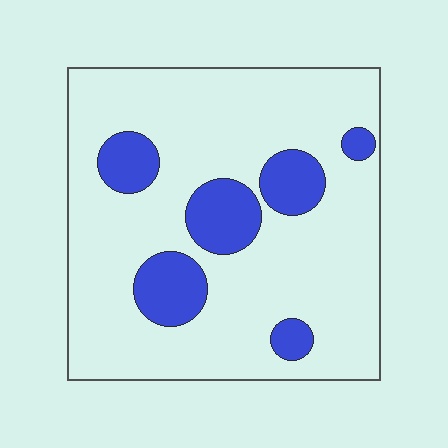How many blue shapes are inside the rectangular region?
6.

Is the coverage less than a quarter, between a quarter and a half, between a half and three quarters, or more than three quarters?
Less than a quarter.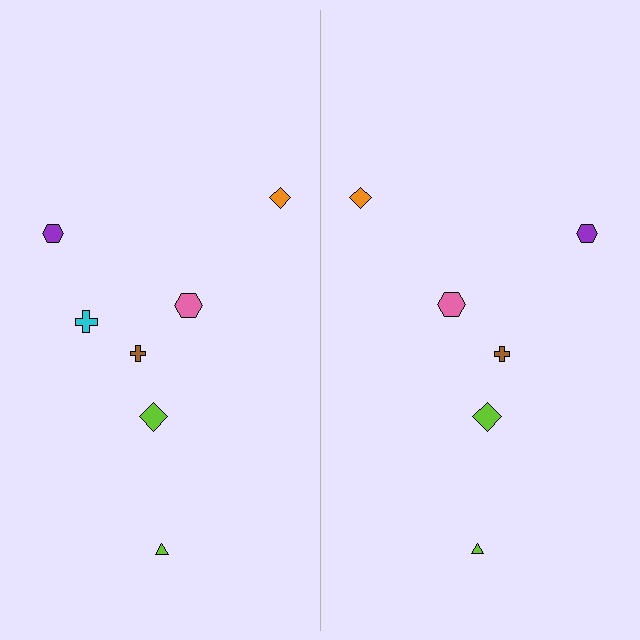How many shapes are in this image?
There are 13 shapes in this image.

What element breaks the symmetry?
A cyan cross is missing from the right side.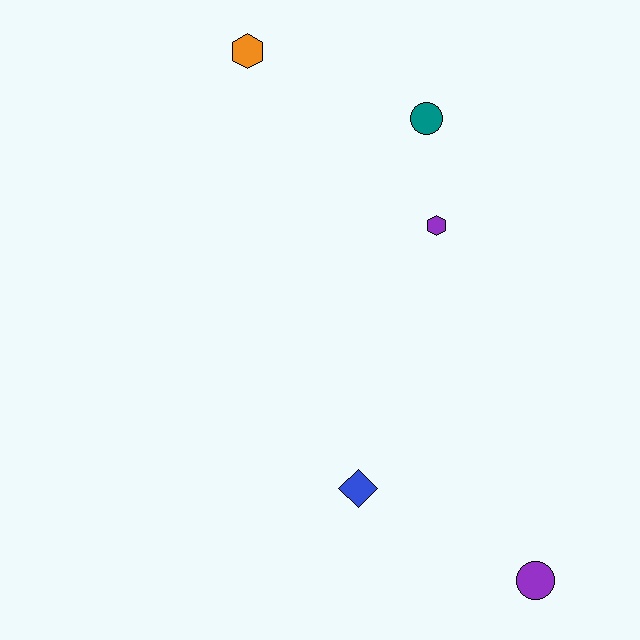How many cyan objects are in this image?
There are no cyan objects.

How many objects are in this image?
There are 5 objects.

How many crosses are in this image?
There are no crosses.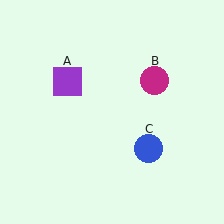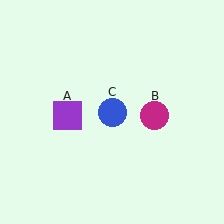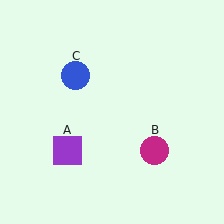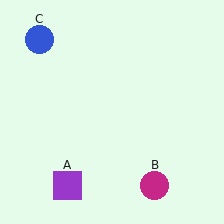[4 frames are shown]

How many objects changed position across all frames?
3 objects changed position: purple square (object A), magenta circle (object B), blue circle (object C).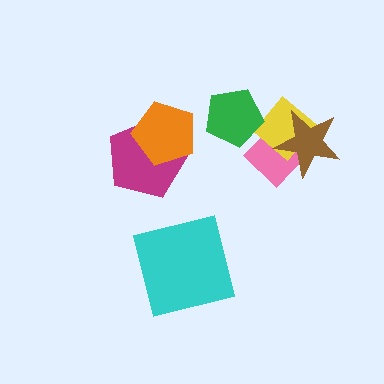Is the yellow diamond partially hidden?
Yes, it is partially covered by another shape.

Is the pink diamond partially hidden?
Yes, it is partially covered by another shape.